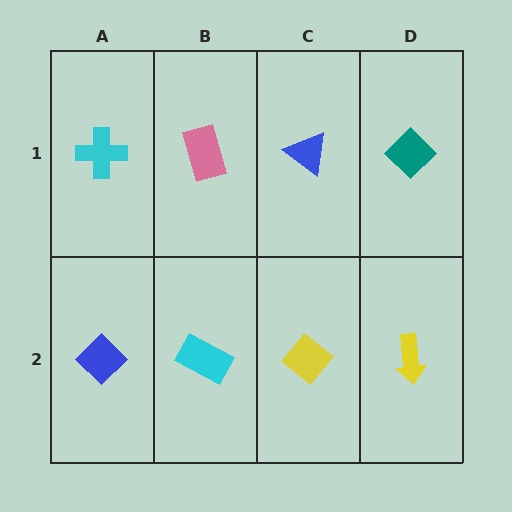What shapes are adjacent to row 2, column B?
A pink rectangle (row 1, column B), a blue diamond (row 2, column A), a yellow diamond (row 2, column C).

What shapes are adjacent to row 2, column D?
A teal diamond (row 1, column D), a yellow diamond (row 2, column C).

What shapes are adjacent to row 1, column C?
A yellow diamond (row 2, column C), a pink rectangle (row 1, column B), a teal diamond (row 1, column D).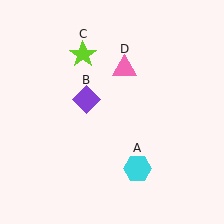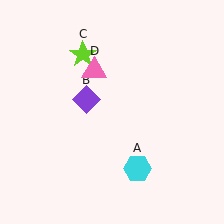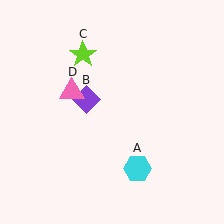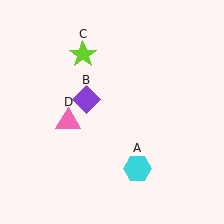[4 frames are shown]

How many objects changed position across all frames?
1 object changed position: pink triangle (object D).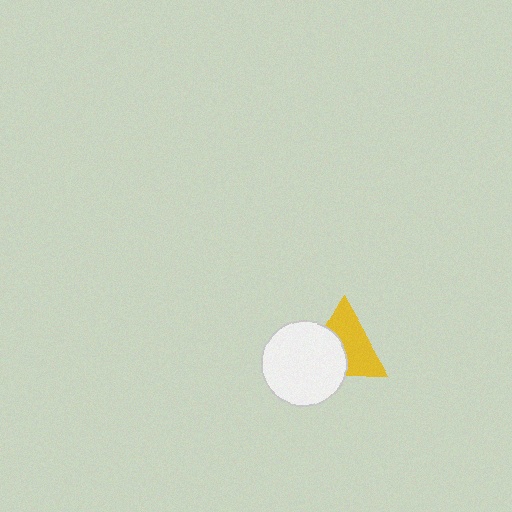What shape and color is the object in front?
The object in front is a white circle.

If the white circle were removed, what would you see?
You would see the complete yellow triangle.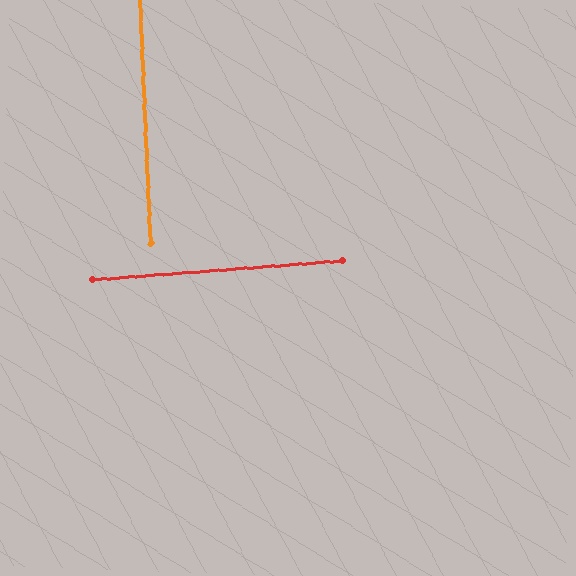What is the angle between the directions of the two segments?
Approximately 88 degrees.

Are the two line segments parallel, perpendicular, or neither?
Perpendicular — they meet at approximately 88°.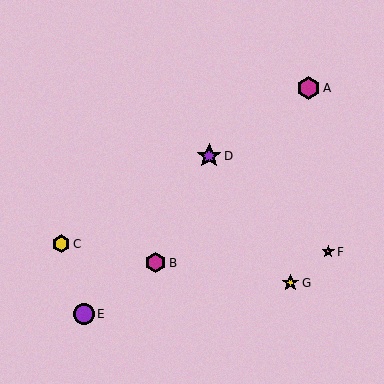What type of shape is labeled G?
Shape G is a yellow star.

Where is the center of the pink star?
The center of the pink star is at (328, 252).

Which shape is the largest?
The purple star (labeled D) is the largest.